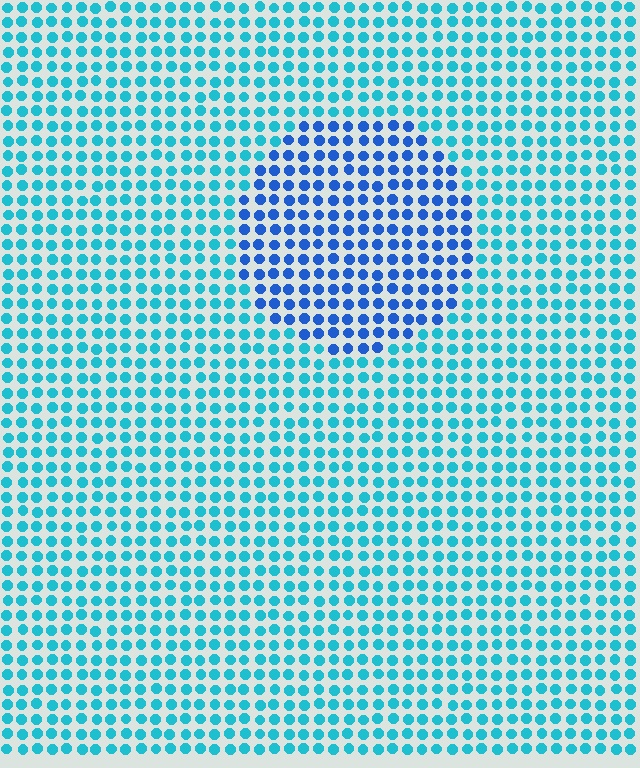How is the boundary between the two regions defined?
The boundary is defined purely by a slight shift in hue (about 34 degrees). Spacing, size, and orientation are identical on both sides.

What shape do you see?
I see a circle.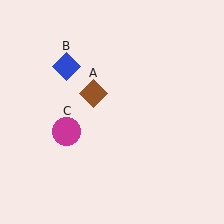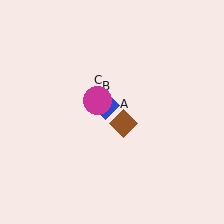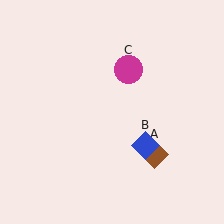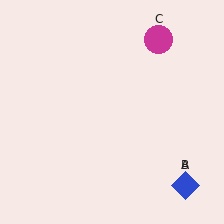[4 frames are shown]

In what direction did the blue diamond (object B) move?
The blue diamond (object B) moved down and to the right.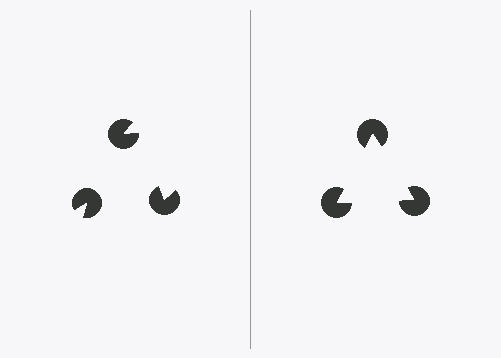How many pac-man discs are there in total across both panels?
6 — 3 on each side.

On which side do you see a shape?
An illusory triangle appears on the right side. On the left side the wedge cuts are rotated, so no coherent shape forms.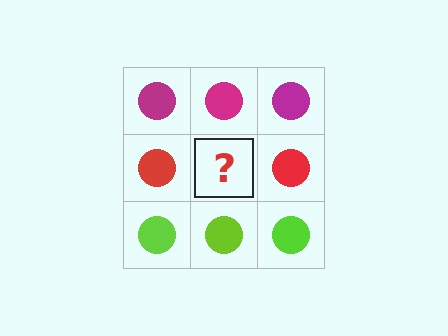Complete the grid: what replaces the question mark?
The question mark should be replaced with a red circle.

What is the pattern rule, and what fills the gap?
The rule is that each row has a consistent color. The gap should be filled with a red circle.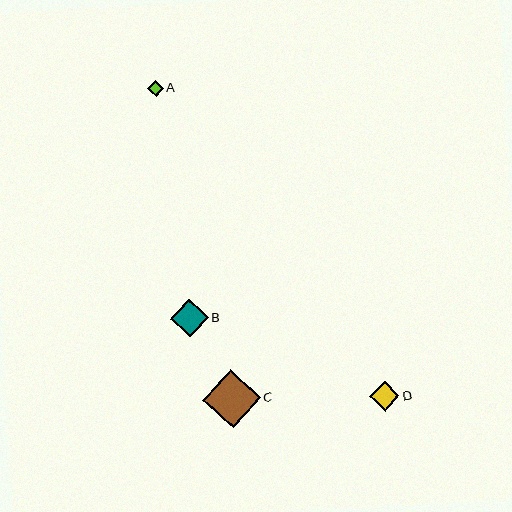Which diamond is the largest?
Diamond C is the largest with a size of approximately 58 pixels.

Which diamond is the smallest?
Diamond A is the smallest with a size of approximately 16 pixels.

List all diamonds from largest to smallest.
From largest to smallest: C, B, D, A.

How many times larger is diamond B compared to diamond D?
Diamond B is approximately 1.3 times the size of diamond D.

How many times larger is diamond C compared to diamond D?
Diamond C is approximately 2.0 times the size of diamond D.